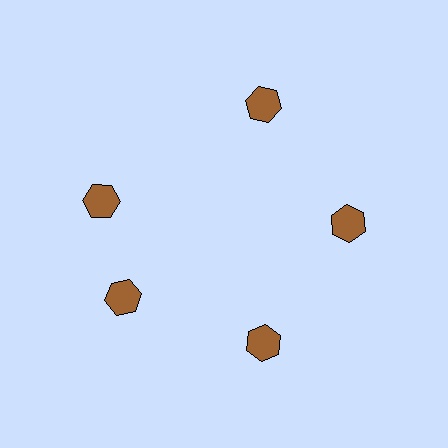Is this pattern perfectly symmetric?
No. The 5 brown hexagons are arranged in a ring, but one element near the 10 o'clock position is rotated out of alignment along the ring, breaking the 5-fold rotational symmetry.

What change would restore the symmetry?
The symmetry would be restored by rotating it back into even spacing with its neighbors so that all 5 hexagons sit at equal angles and equal distance from the center.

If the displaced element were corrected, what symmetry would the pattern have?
It would have 5-fold rotational symmetry — the pattern would map onto itself every 72 degrees.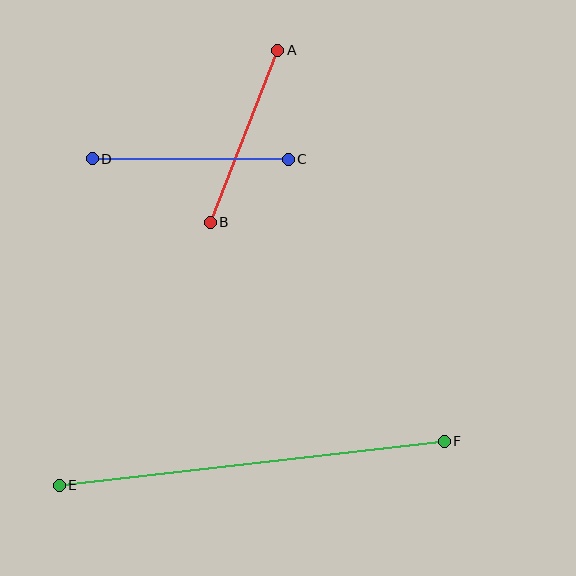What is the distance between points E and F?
The distance is approximately 388 pixels.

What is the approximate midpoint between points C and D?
The midpoint is at approximately (190, 159) pixels.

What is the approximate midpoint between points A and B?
The midpoint is at approximately (244, 136) pixels.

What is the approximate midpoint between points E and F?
The midpoint is at approximately (252, 463) pixels.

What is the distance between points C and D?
The distance is approximately 196 pixels.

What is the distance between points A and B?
The distance is approximately 185 pixels.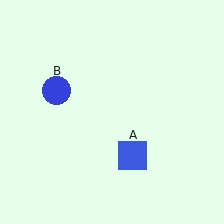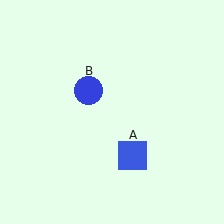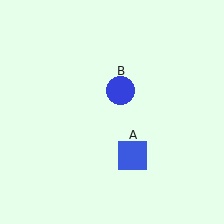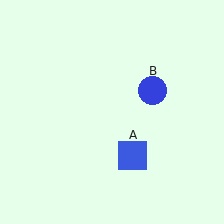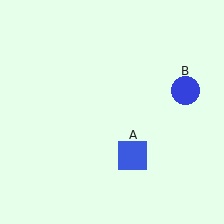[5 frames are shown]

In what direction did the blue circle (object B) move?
The blue circle (object B) moved right.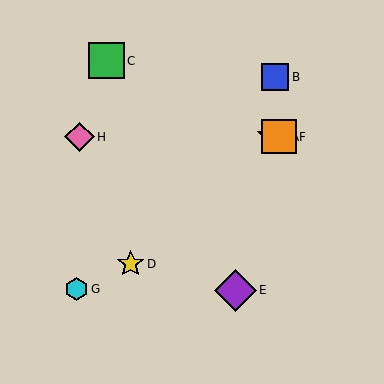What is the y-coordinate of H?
Object H is at y≈137.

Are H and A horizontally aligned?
Yes, both are at y≈137.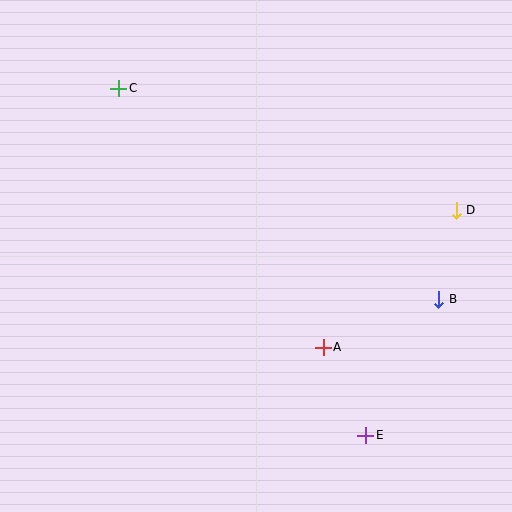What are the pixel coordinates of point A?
Point A is at (323, 347).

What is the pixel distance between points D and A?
The distance between D and A is 191 pixels.